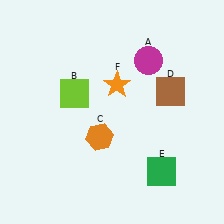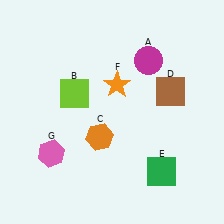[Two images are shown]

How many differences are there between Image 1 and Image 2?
There is 1 difference between the two images.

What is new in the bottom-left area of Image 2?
A pink hexagon (G) was added in the bottom-left area of Image 2.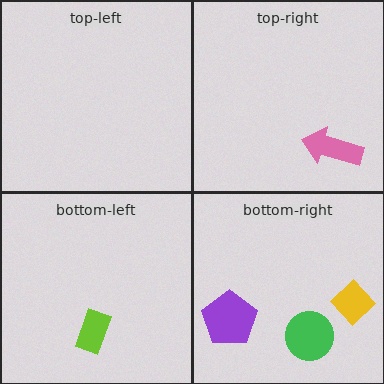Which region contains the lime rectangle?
The bottom-left region.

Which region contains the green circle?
The bottom-right region.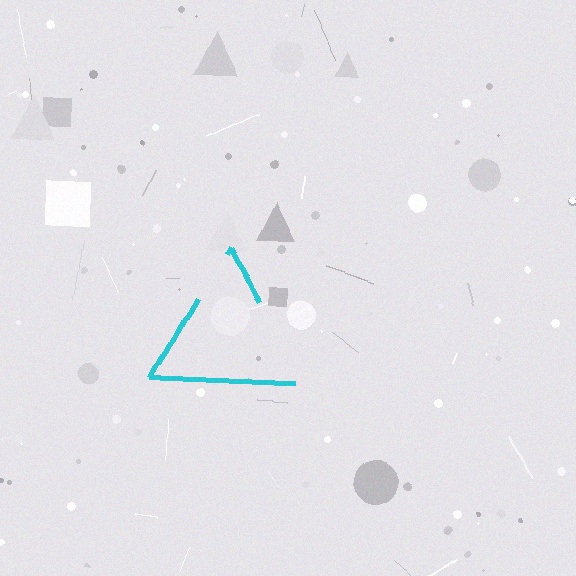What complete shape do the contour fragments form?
The contour fragments form a triangle.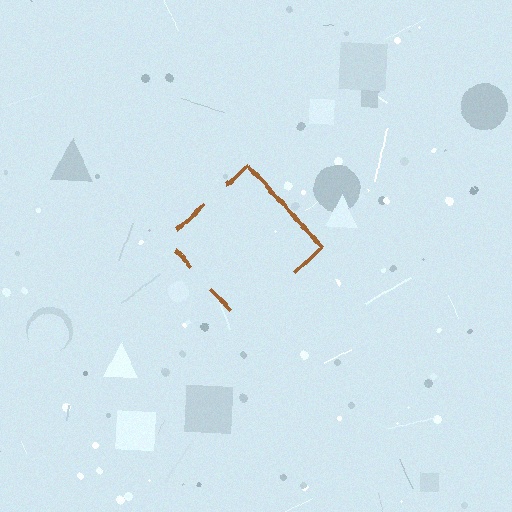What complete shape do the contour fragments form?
The contour fragments form a diamond.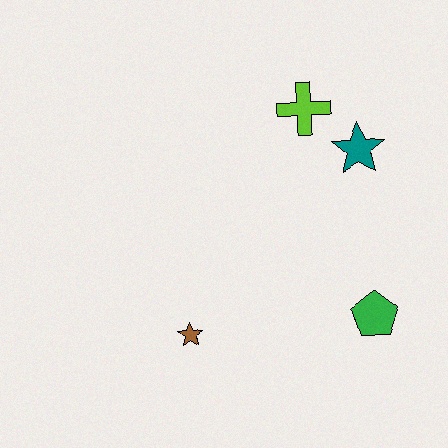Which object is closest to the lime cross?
The teal star is closest to the lime cross.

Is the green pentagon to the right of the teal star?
Yes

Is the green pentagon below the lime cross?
Yes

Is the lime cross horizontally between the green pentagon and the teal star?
No